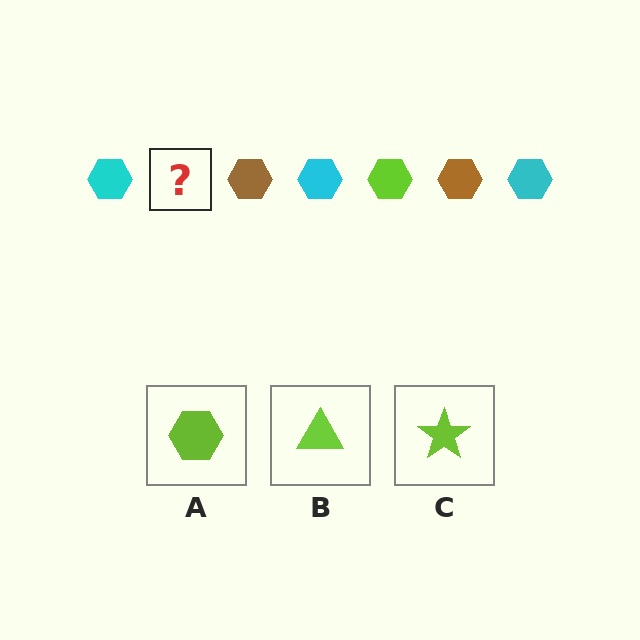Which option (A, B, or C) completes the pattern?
A.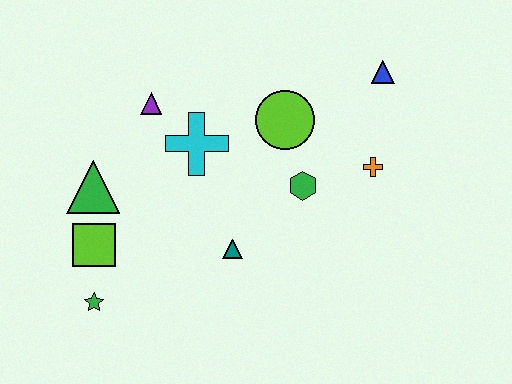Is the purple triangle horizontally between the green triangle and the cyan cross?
Yes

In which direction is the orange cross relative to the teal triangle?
The orange cross is to the right of the teal triangle.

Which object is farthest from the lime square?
The blue triangle is farthest from the lime square.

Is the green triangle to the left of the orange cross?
Yes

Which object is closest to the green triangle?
The lime square is closest to the green triangle.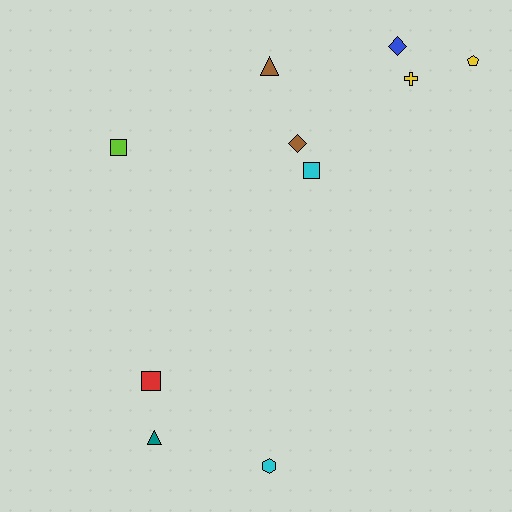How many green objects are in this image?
There are no green objects.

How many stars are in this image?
There are no stars.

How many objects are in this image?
There are 10 objects.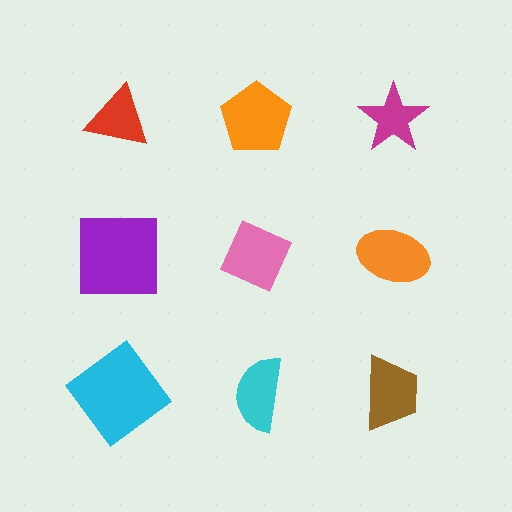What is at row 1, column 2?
An orange pentagon.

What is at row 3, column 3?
A brown trapezoid.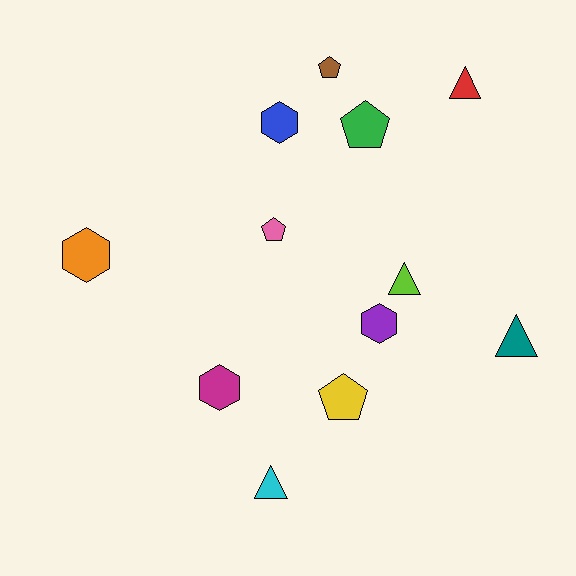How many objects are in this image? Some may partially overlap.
There are 12 objects.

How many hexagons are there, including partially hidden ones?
There are 4 hexagons.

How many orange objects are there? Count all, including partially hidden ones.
There is 1 orange object.